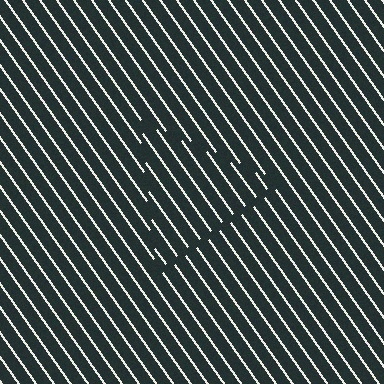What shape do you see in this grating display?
An illusory triangle. The interior of the shape contains the same grating, shifted by half a period — the contour is defined by the phase discontinuity where line-ends from the inner and outer gratings abut.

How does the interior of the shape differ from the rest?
The interior of the shape contains the same grating, shifted by half a period — the contour is defined by the phase discontinuity where line-ends from the inner and outer gratings abut.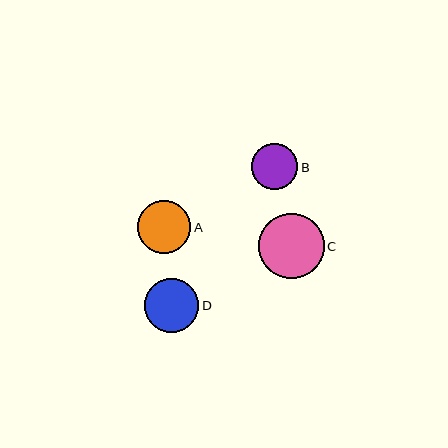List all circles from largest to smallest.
From largest to smallest: C, D, A, B.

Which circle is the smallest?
Circle B is the smallest with a size of approximately 46 pixels.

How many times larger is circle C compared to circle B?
Circle C is approximately 1.4 times the size of circle B.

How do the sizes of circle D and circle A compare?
Circle D and circle A are approximately the same size.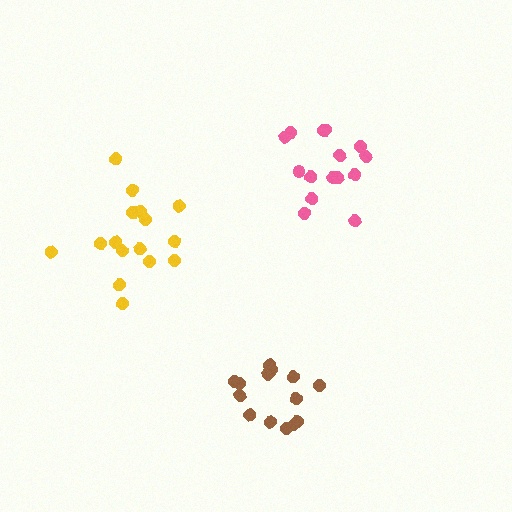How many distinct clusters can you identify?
There are 3 distinct clusters.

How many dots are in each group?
Group 1: 15 dots, Group 2: 15 dots, Group 3: 17 dots (47 total).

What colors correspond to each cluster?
The clusters are colored: pink, brown, yellow.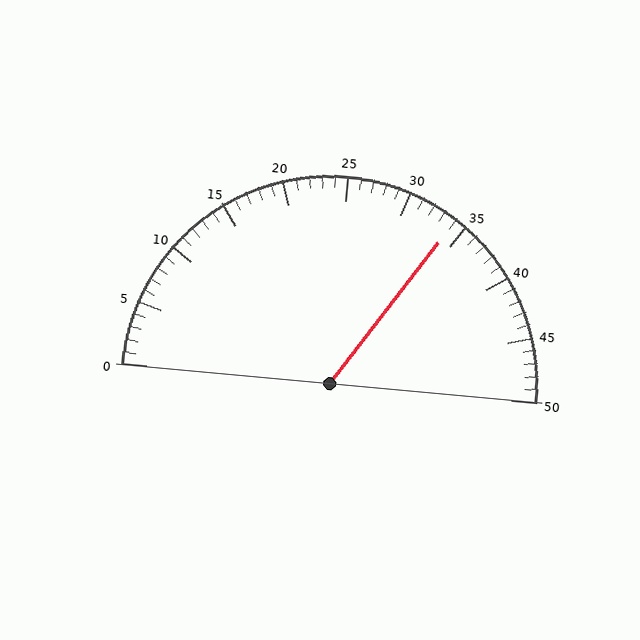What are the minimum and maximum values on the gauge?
The gauge ranges from 0 to 50.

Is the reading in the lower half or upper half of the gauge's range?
The reading is in the upper half of the range (0 to 50).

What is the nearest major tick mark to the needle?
The nearest major tick mark is 35.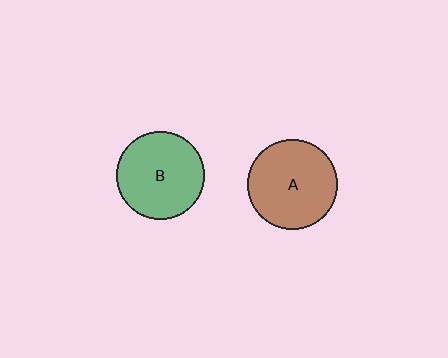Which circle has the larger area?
Circle A (brown).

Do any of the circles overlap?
No, none of the circles overlap.